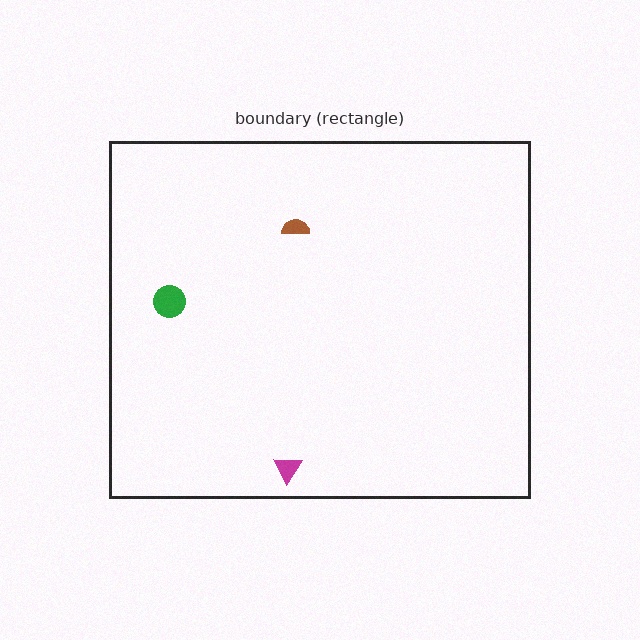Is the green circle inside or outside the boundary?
Inside.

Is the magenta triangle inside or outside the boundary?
Inside.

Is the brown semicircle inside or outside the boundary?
Inside.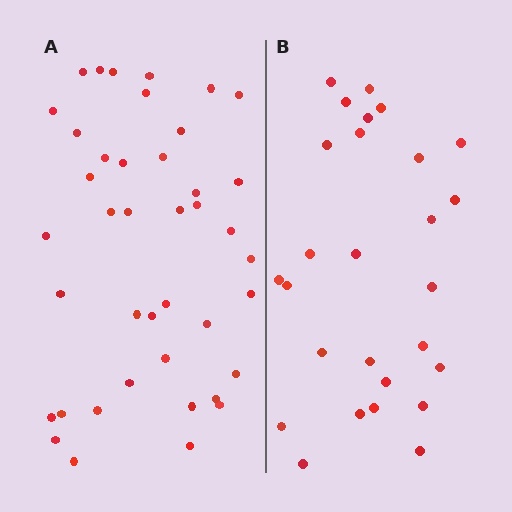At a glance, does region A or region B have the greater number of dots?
Region A (the left region) has more dots.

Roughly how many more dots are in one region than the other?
Region A has approximately 15 more dots than region B.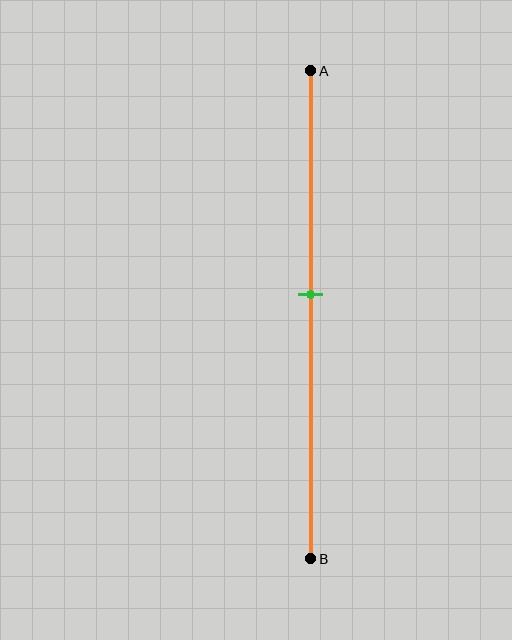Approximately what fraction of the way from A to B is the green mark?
The green mark is approximately 45% of the way from A to B.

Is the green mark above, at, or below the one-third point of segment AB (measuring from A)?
The green mark is below the one-third point of segment AB.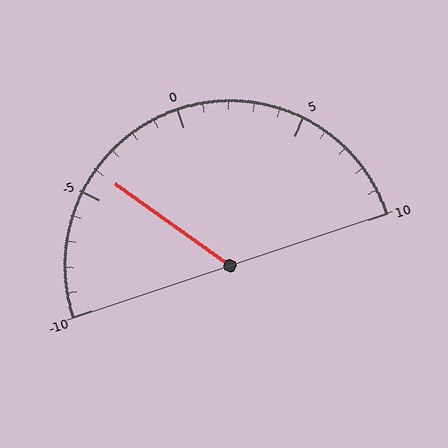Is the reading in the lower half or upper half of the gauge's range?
The reading is in the lower half of the range (-10 to 10).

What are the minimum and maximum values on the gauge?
The gauge ranges from -10 to 10.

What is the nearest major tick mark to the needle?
The nearest major tick mark is -5.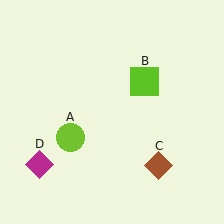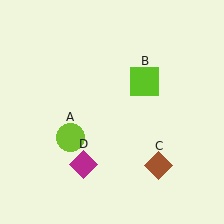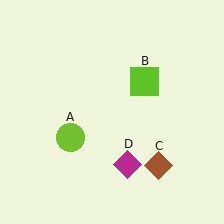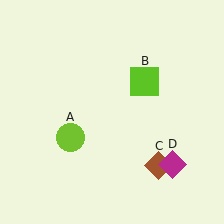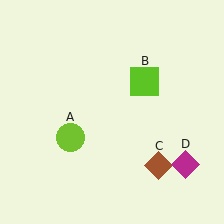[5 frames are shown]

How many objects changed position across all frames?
1 object changed position: magenta diamond (object D).